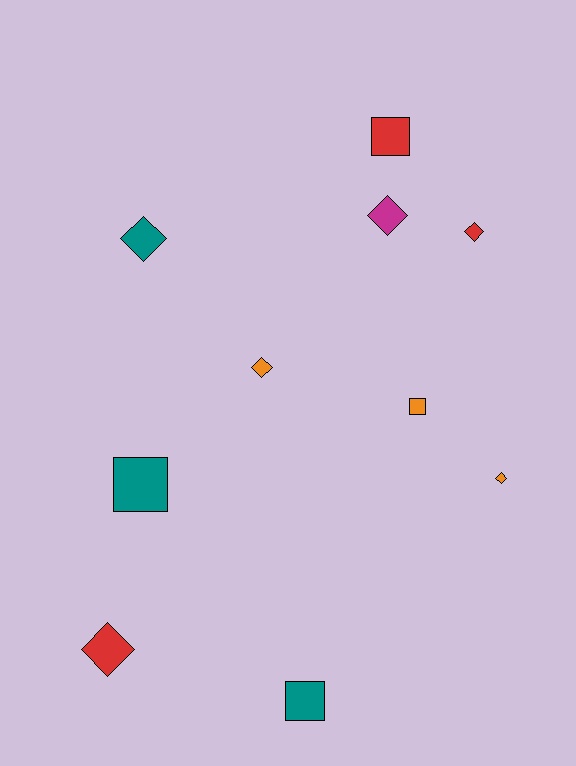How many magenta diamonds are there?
There is 1 magenta diamond.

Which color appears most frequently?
Red, with 3 objects.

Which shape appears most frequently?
Diamond, with 6 objects.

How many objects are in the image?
There are 10 objects.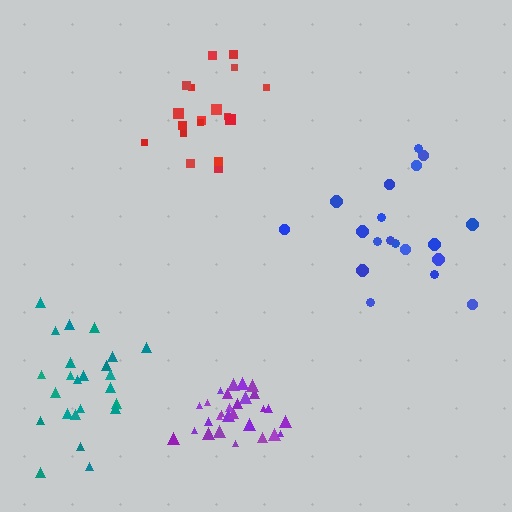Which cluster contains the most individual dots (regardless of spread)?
Purple (29).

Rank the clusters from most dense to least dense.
purple, red, teal, blue.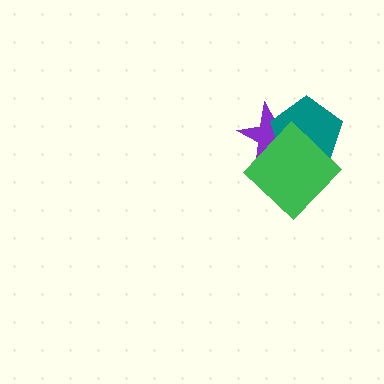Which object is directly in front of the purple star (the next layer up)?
The teal pentagon is directly in front of the purple star.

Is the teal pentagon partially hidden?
Yes, it is partially covered by another shape.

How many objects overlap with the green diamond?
2 objects overlap with the green diamond.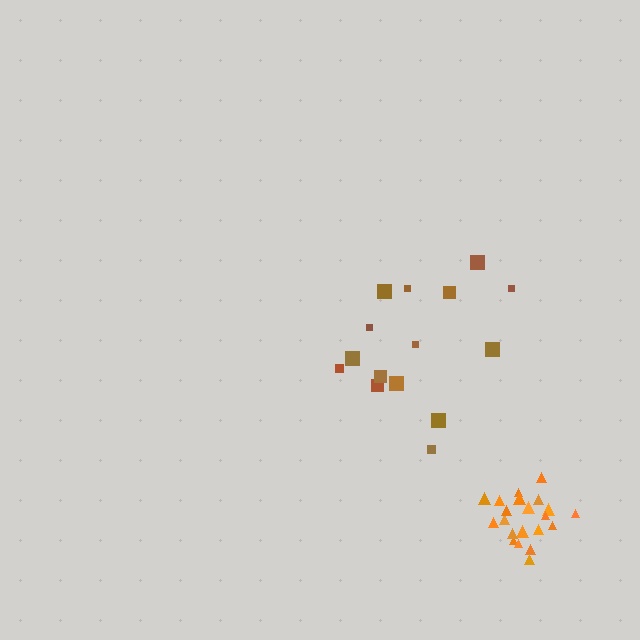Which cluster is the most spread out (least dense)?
Brown.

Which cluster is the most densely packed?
Orange.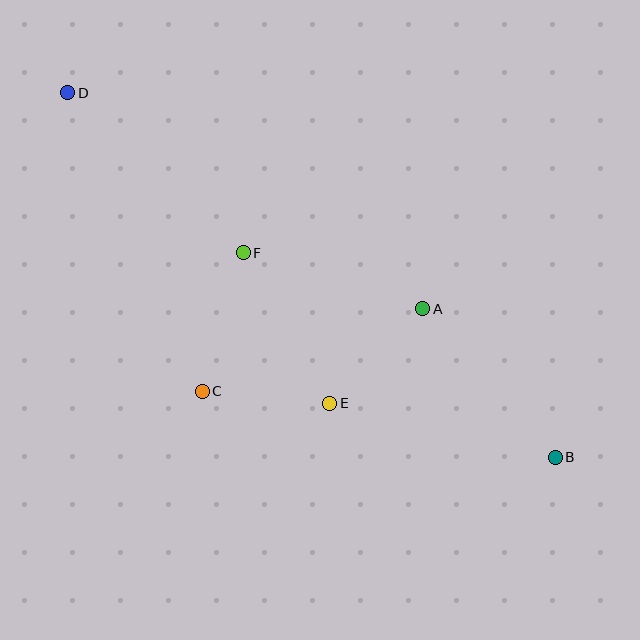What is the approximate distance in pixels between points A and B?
The distance between A and B is approximately 199 pixels.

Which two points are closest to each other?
Points C and E are closest to each other.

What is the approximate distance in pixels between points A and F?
The distance between A and F is approximately 188 pixels.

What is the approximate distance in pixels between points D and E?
The distance between D and E is approximately 407 pixels.